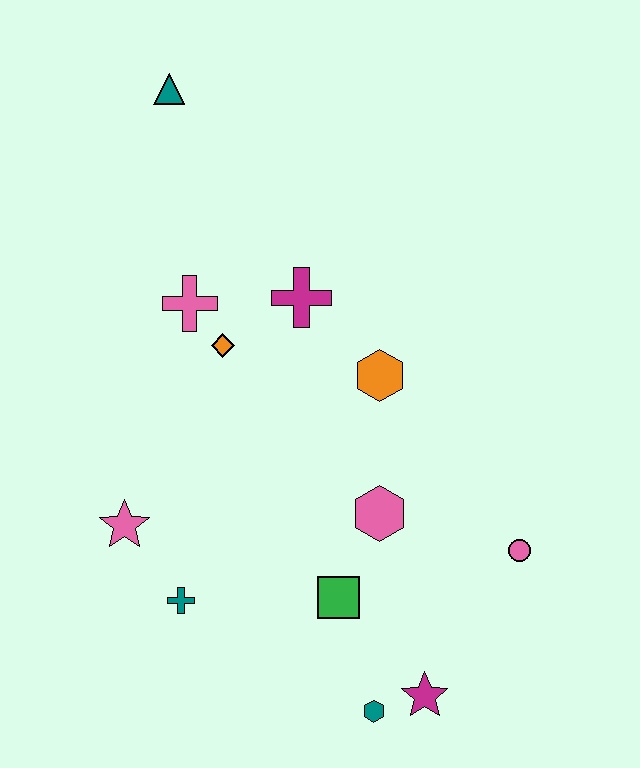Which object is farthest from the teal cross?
The teal triangle is farthest from the teal cross.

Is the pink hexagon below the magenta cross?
Yes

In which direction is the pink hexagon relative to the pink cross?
The pink hexagon is below the pink cross.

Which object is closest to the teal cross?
The pink star is closest to the teal cross.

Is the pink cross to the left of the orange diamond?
Yes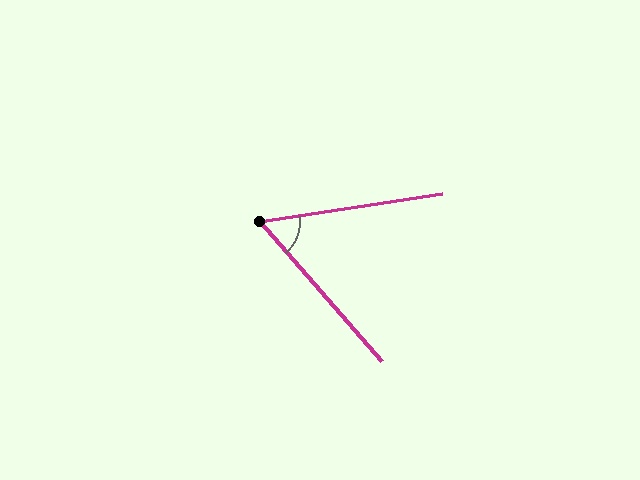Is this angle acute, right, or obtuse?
It is acute.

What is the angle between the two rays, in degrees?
Approximately 58 degrees.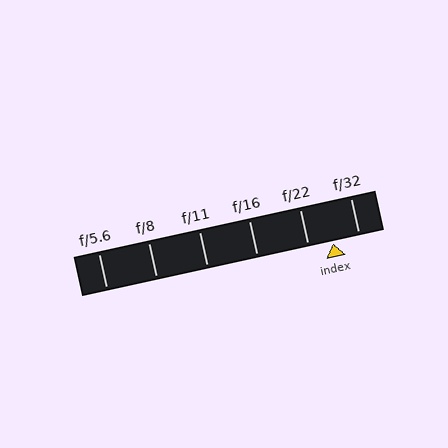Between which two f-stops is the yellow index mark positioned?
The index mark is between f/22 and f/32.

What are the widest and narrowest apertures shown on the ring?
The widest aperture shown is f/5.6 and the narrowest is f/32.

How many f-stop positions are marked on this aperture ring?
There are 6 f-stop positions marked.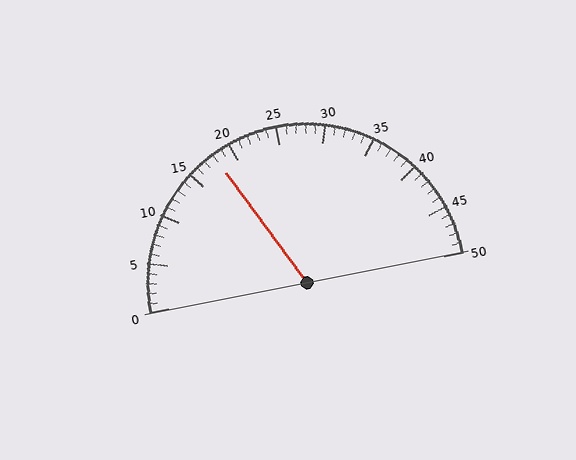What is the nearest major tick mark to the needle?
The nearest major tick mark is 20.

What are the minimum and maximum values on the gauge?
The gauge ranges from 0 to 50.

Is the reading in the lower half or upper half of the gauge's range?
The reading is in the lower half of the range (0 to 50).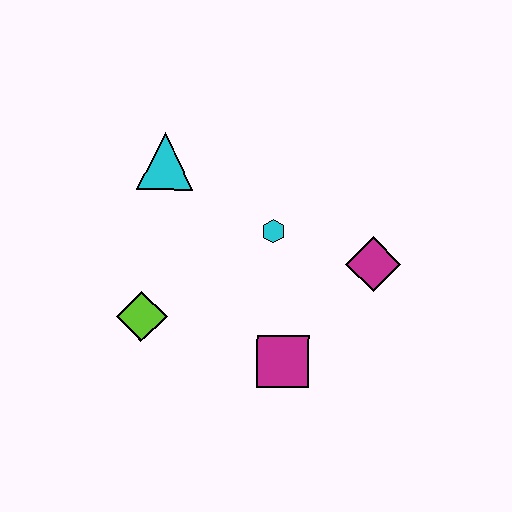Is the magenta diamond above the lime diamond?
Yes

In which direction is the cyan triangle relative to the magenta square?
The cyan triangle is above the magenta square.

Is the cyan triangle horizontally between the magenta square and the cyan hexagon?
No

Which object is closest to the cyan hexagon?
The magenta diamond is closest to the cyan hexagon.